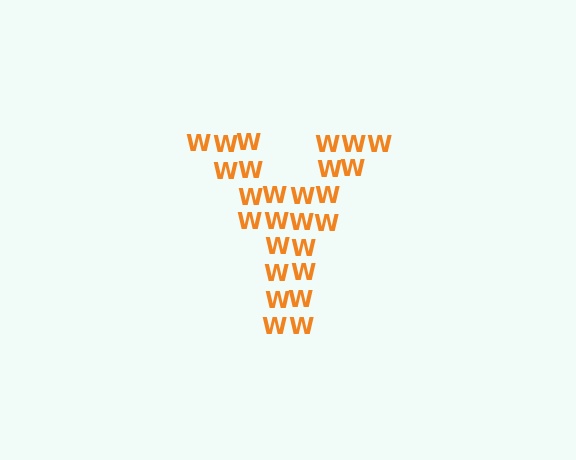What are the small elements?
The small elements are letter W's.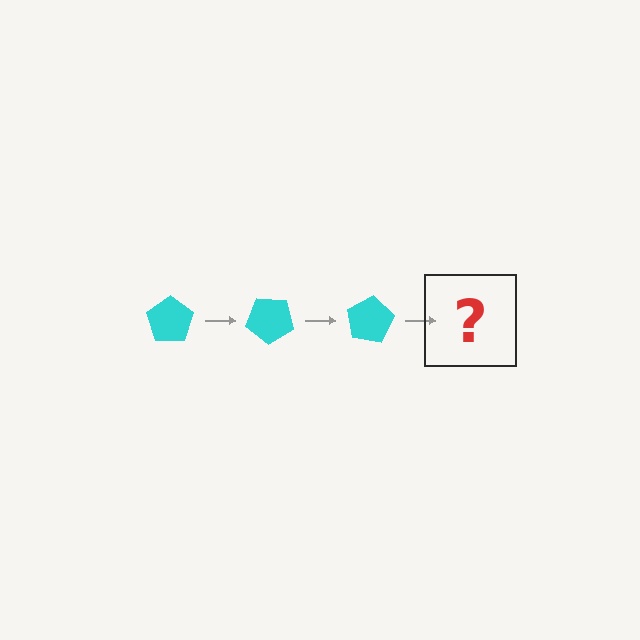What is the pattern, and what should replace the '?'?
The pattern is that the pentagon rotates 40 degrees each step. The '?' should be a cyan pentagon rotated 120 degrees.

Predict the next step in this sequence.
The next step is a cyan pentagon rotated 120 degrees.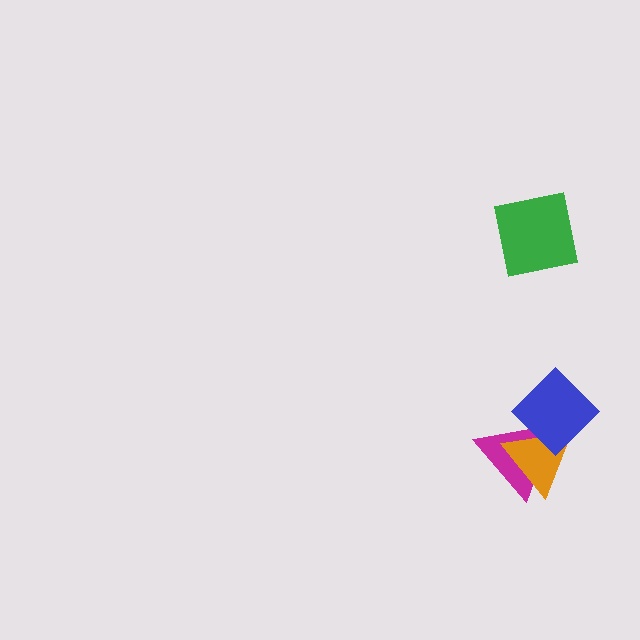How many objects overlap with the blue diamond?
2 objects overlap with the blue diamond.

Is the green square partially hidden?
No, no other shape covers it.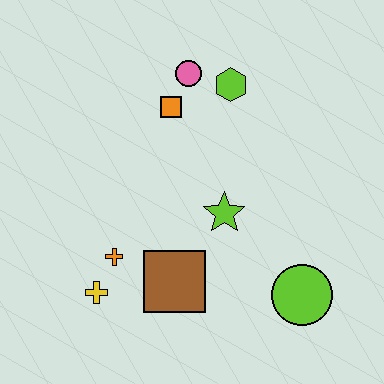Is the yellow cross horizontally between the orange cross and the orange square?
No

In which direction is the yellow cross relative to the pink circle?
The yellow cross is below the pink circle.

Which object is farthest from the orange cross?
The lime hexagon is farthest from the orange cross.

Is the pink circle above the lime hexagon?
Yes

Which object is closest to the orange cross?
The yellow cross is closest to the orange cross.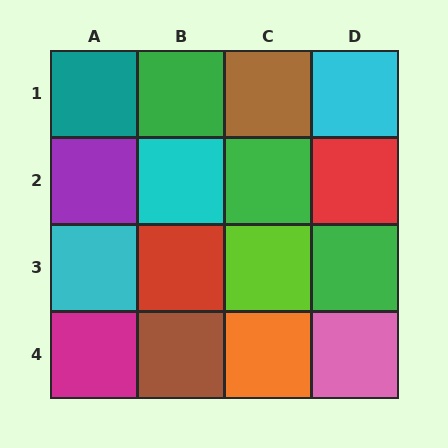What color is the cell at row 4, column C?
Orange.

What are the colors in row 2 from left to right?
Purple, cyan, green, red.